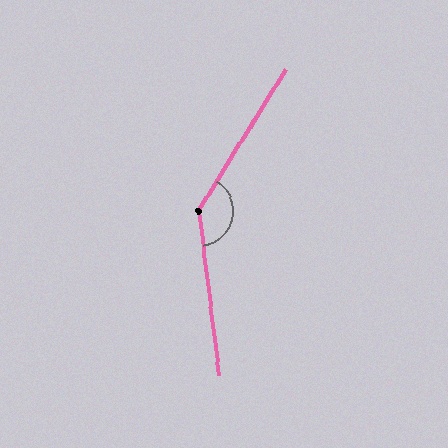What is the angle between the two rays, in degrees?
Approximately 141 degrees.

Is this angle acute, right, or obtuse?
It is obtuse.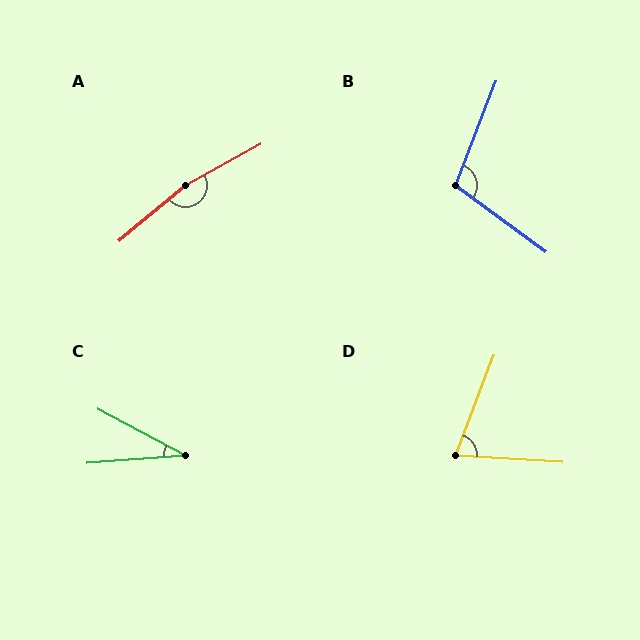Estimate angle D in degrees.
Approximately 73 degrees.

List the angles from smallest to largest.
C (32°), D (73°), B (105°), A (169°).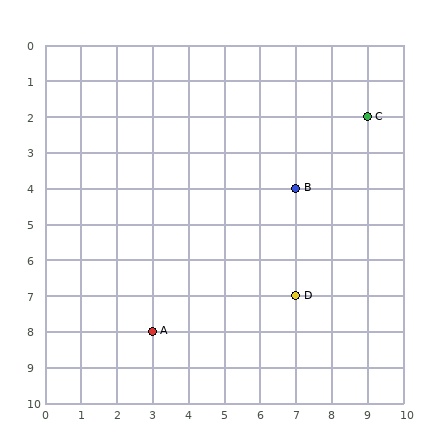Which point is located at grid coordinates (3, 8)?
Point A is at (3, 8).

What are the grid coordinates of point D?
Point D is at grid coordinates (7, 7).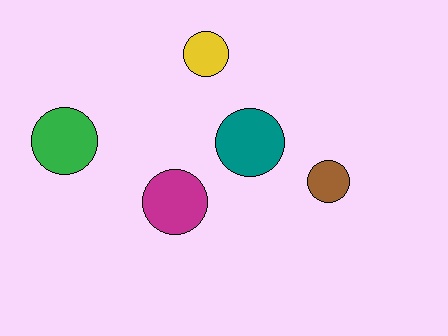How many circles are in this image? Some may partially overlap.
There are 5 circles.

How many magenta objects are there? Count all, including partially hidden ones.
There is 1 magenta object.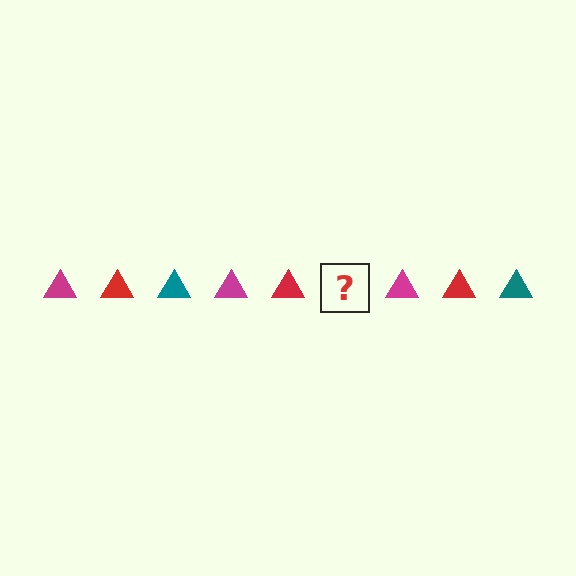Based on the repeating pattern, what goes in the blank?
The blank should be a teal triangle.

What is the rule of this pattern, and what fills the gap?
The rule is that the pattern cycles through magenta, red, teal triangles. The gap should be filled with a teal triangle.